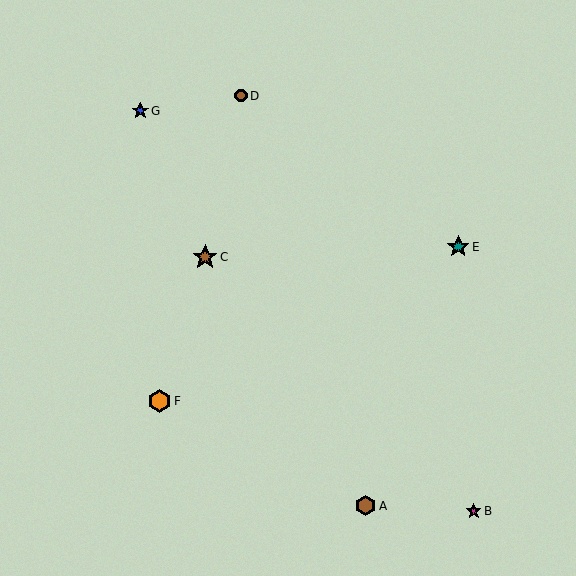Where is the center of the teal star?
The center of the teal star is at (458, 247).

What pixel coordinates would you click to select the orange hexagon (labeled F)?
Click at (160, 401) to select the orange hexagon F.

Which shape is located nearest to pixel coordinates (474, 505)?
The magenta star (labeled B) at (474, 511) is nearest to that location.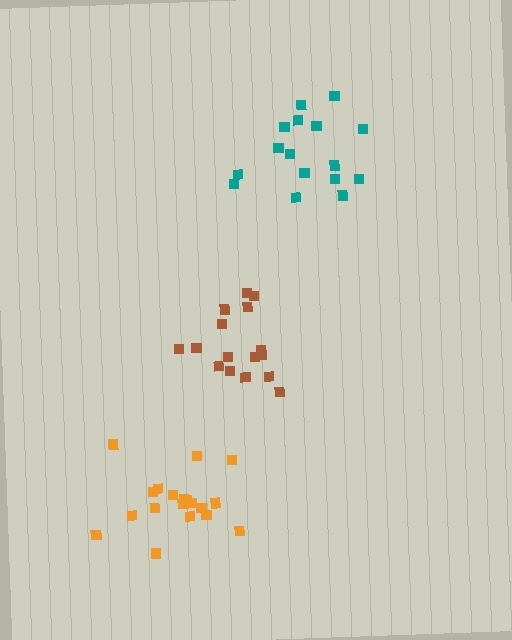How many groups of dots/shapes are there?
There are 3 groups.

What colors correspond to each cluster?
The clusters are colored: orange, teal, brown.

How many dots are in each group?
Group 1: 19 dots, Group 2: 16 dots, Group 3: 16 dots (51 total).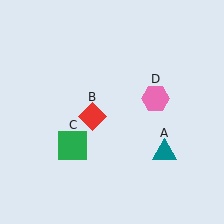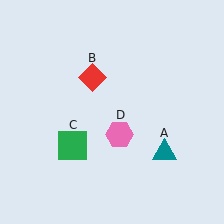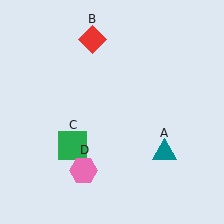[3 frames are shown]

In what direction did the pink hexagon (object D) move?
The pink hexagon (object D) moved down and to the left.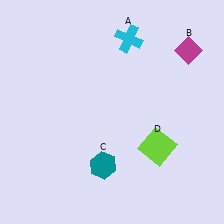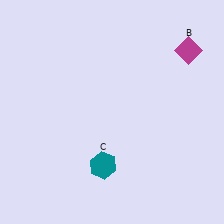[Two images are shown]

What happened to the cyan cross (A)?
The cyan cross (A) was removed in Image 2. It was in the top-right area of Image 1.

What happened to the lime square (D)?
The lime square (D) was removed in Image 2. It was in the bottom-right area of Image 1.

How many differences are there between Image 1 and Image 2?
There are 2 differences between the two images.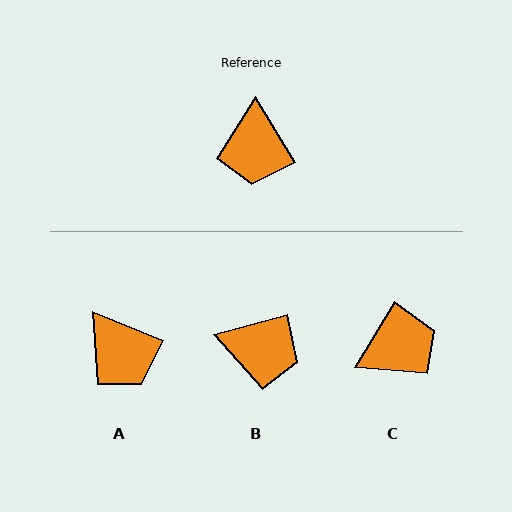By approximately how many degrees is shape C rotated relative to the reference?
Approximately 118 degrees counter-clockwise.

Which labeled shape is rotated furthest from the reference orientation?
C, about 118 degrees away.